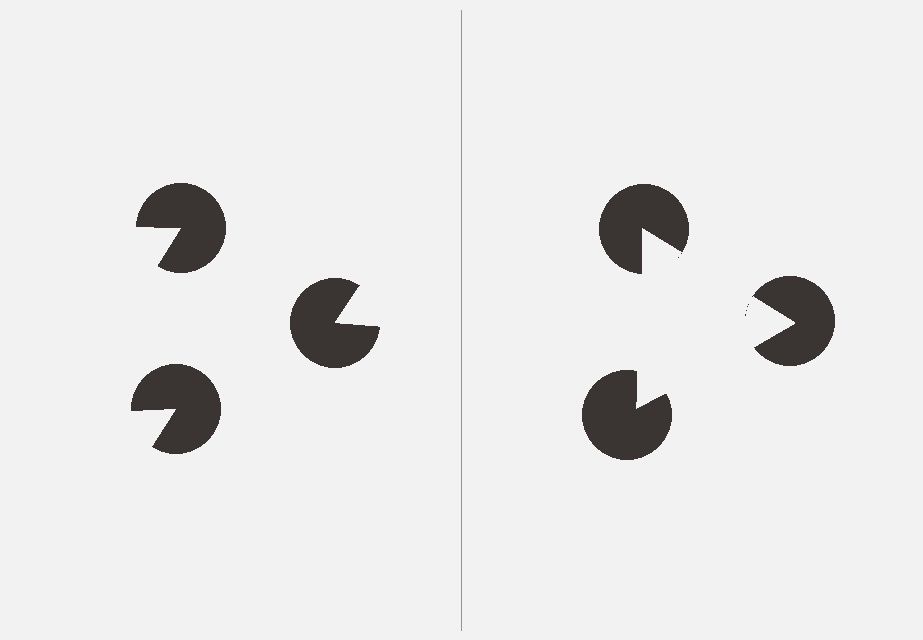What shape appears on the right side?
An illusory triangle.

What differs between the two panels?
The pac-man discs are positioned identically on both sides; only the wedge orientations differ. On the right they align to a triangle; on the left they are misaligned.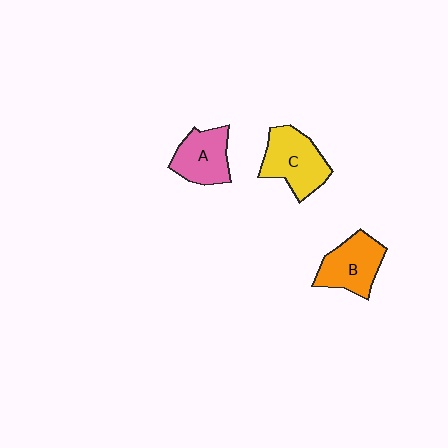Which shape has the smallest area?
Shape A (pink).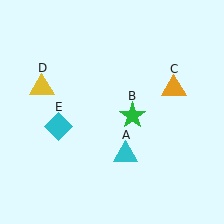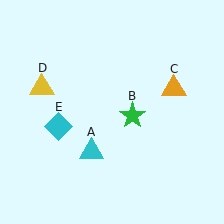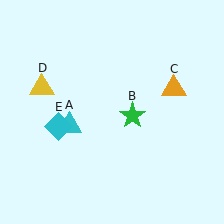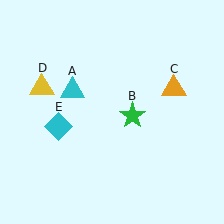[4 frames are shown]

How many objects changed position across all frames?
1 object changed position: cyan triangle (object A).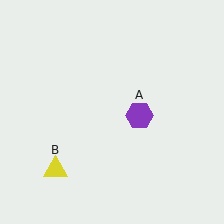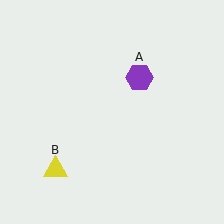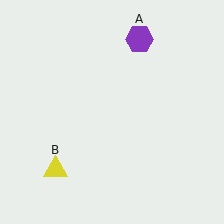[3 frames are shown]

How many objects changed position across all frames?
1 object changed position: purple hexagon (object A).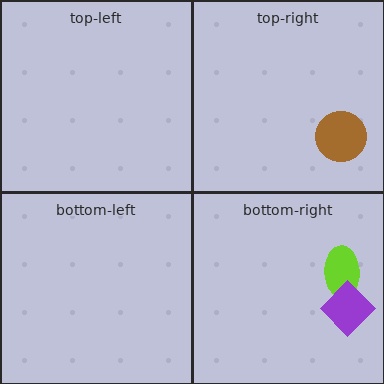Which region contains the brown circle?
The top-right region.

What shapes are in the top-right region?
The brown circle.